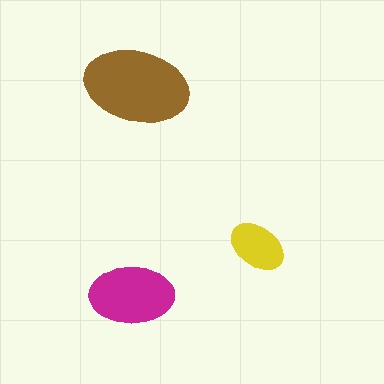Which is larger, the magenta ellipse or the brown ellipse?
The brown one.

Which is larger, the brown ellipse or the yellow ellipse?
The brown one.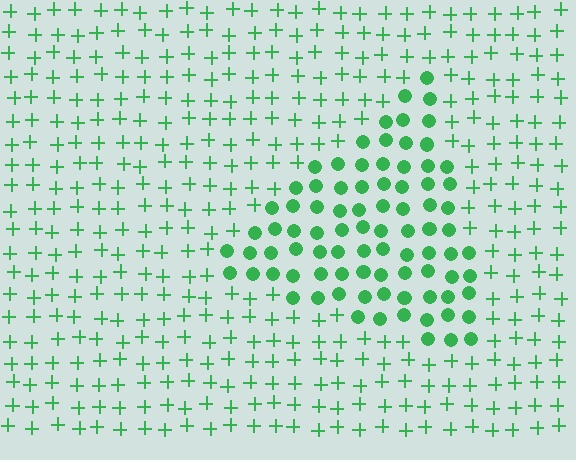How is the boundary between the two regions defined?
The boundary is defined by a change in element shape: circles inside vs. plus signs outside. All elements share the same color and spacing.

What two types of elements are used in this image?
The image uses circles inside the triangle region and plus signs outside it.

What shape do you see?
I see a triangle.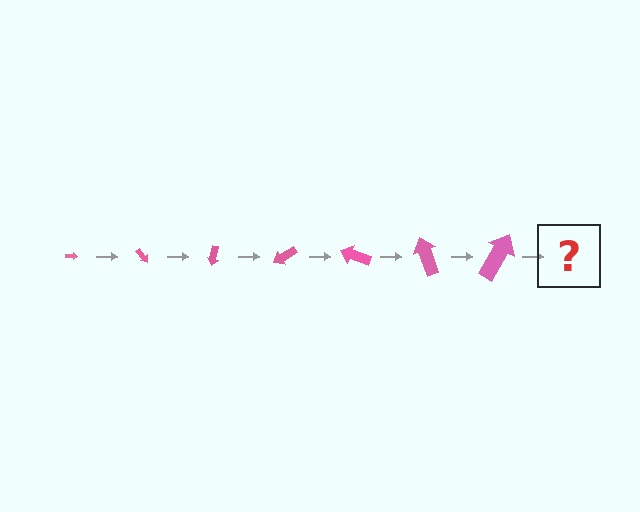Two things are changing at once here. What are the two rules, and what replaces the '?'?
The two rules are that the arrow grows larger each step and it rotates 50 degrees each step. The '?' should be an arrow, larger than the previous one and rotated 350 degrees from the start.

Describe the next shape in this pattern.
It should be an arrow, larger than the previous one and rotated 350 degrees from the start.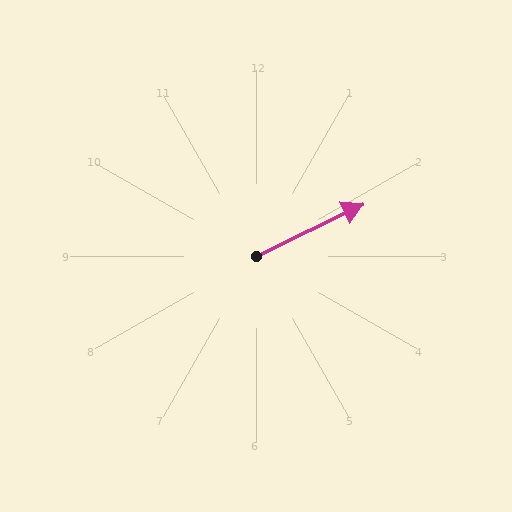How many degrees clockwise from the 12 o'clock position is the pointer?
Approximately 64 degrees.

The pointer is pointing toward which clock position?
Roughly 2 o'clock.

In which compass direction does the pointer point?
Northeast.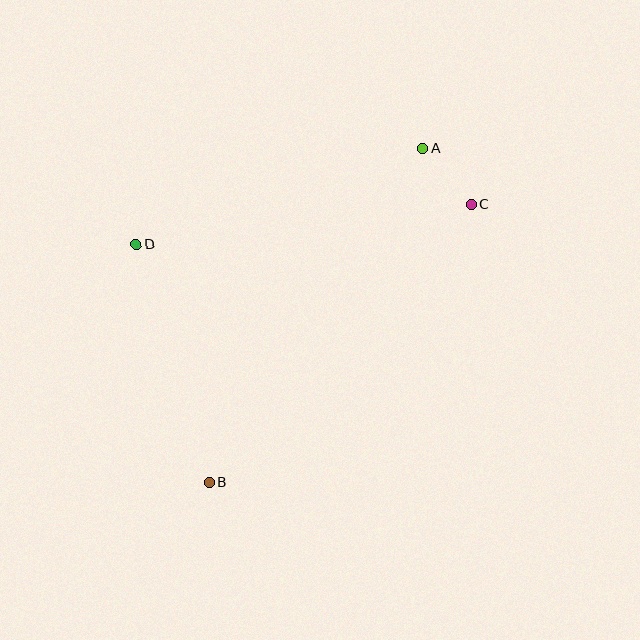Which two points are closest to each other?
Points A and C are closest to each other.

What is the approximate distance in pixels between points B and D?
The distance between B and D is approximately 249 pixels.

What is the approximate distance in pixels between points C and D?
The distance between C and D is approximately 337 pixels.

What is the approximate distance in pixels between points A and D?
The distance between A and D is approximately 302 pixels.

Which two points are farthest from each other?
Points A and B are farthest from each other.